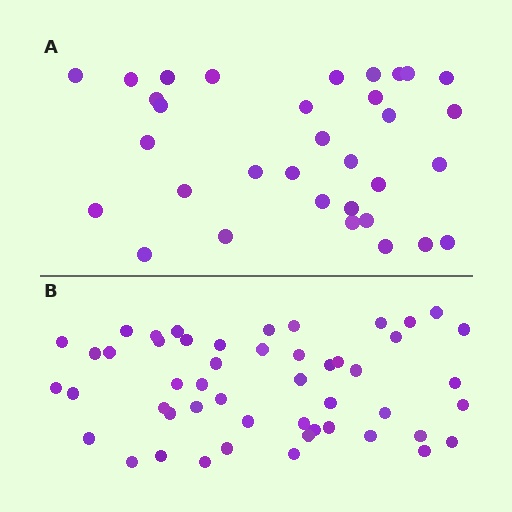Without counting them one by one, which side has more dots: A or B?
Region B (the bottom region) has more dots.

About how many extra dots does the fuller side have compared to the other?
Region B has approximately 15 more dots than region A.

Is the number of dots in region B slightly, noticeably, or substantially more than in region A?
Region B has substantially more. The ratio is roughly 1.5 to 1.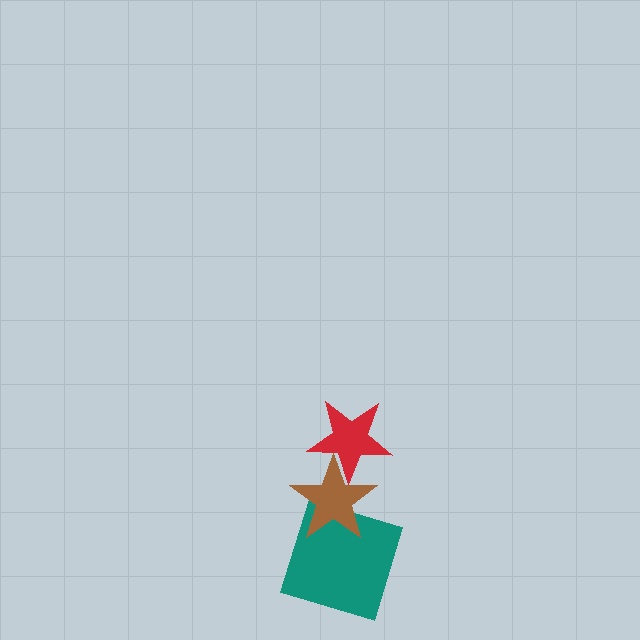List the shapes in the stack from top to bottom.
From top to bottom: the red star, the brown star, the teal square.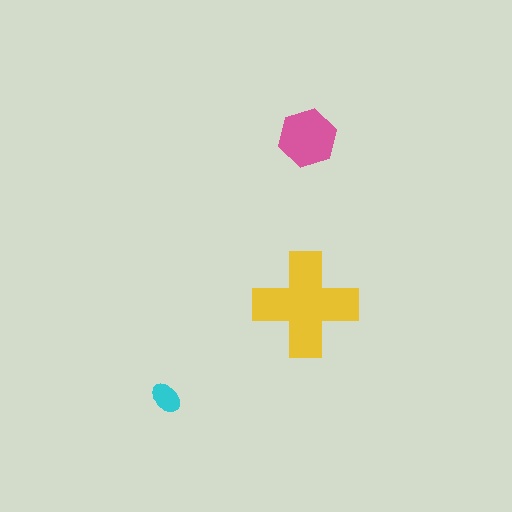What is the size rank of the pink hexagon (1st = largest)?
2nd.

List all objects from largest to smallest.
The yellow cross, the pink hexagon, the cyan ellipse.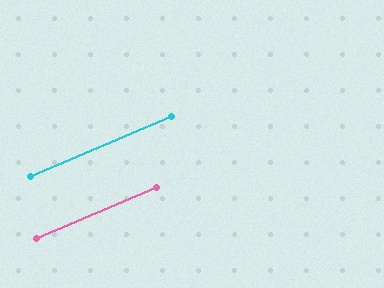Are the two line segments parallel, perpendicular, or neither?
Parallel — their directions differ by only 0.4°.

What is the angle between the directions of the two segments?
Approximately 0 degrees.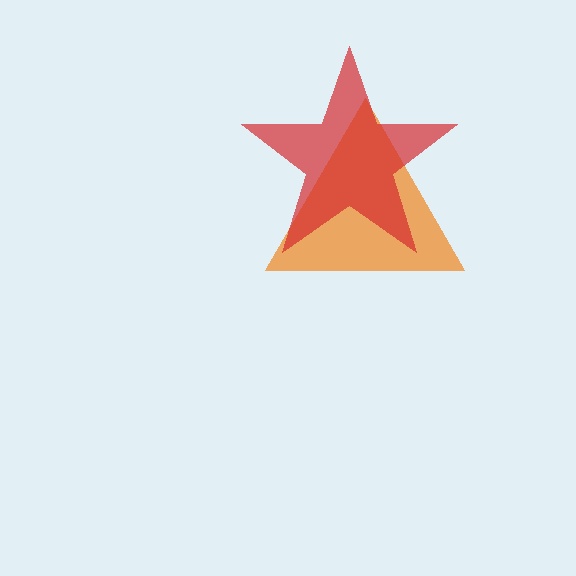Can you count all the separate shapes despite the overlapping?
Yes, there are 2 separate shapes.